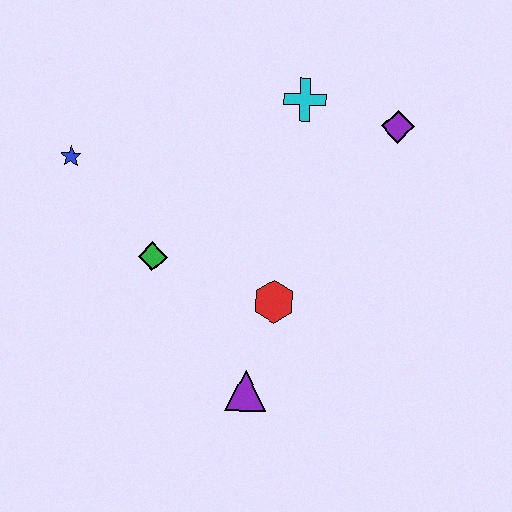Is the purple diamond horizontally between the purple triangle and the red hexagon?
No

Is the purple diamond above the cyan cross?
No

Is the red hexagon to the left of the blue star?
No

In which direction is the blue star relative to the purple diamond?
The blue star is to the left of the purple diamond.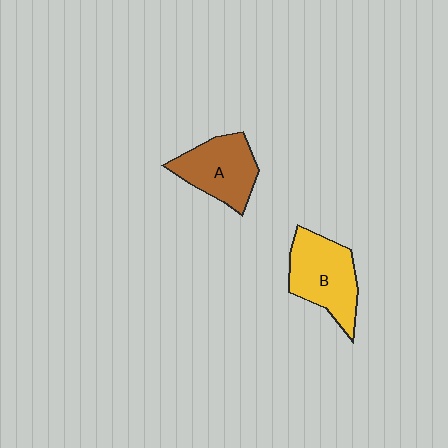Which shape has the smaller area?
Shape A (brown).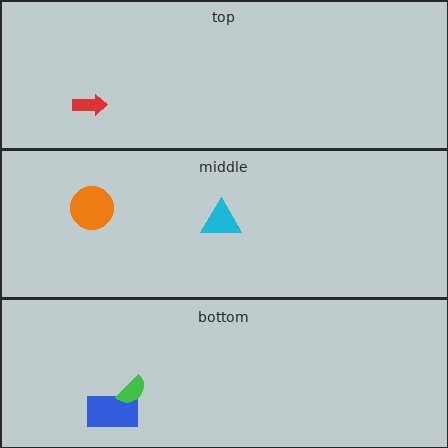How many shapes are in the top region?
1.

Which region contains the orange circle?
The middle region.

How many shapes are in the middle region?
2.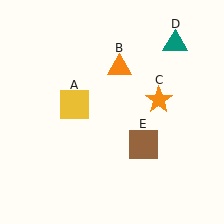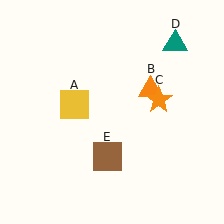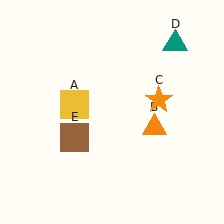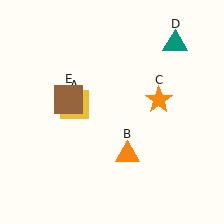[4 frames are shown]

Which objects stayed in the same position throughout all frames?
Yellow square (object A) and orange star (object C) and teal triangle (object D) remained stationary.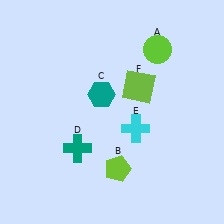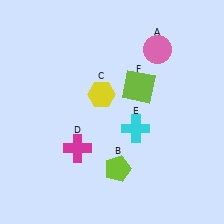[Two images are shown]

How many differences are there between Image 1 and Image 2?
There are 3 differences between the two images.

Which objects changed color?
A changed from lime to pink. C changed from teal to yellow. D changed from teal to magenta.